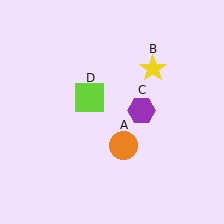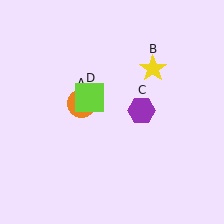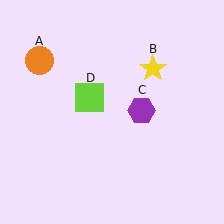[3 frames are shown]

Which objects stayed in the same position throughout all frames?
Yellow star (object B) and purple hexagon (object C) and lime square (object D) remained stationary.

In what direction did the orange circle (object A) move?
The orange circle (object A) moved up and to the left.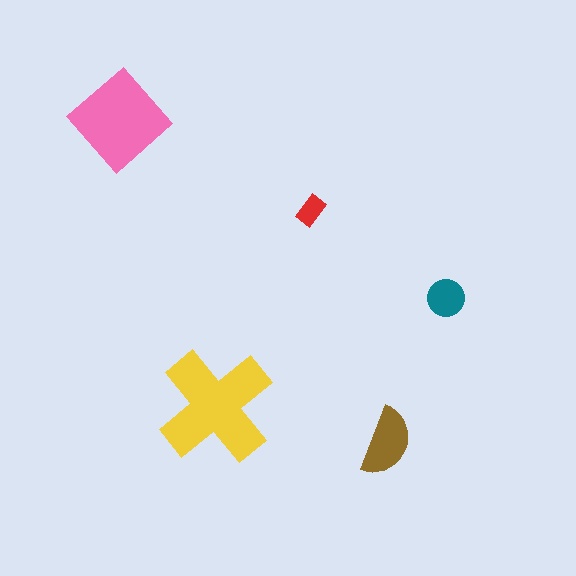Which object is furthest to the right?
The teal circle is rightmost.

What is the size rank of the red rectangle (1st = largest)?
5th.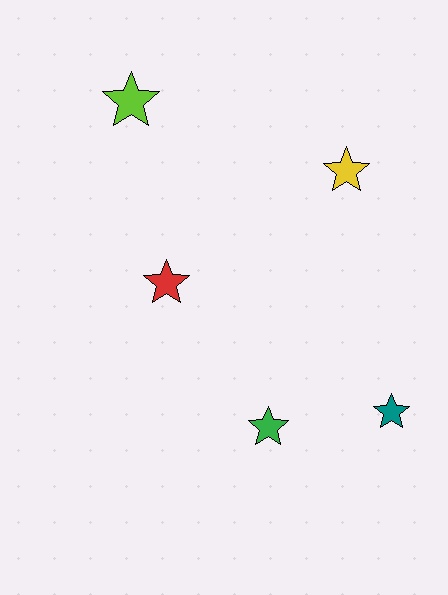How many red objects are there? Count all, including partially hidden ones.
There is 1 red object.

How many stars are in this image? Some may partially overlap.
There are 5 stars.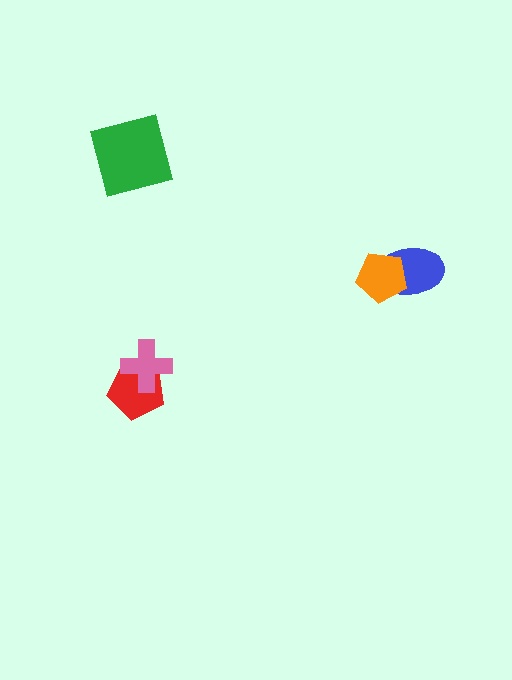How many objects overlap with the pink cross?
1 object overlaps with the pink cross.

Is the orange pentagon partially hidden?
No, no other shape covers it.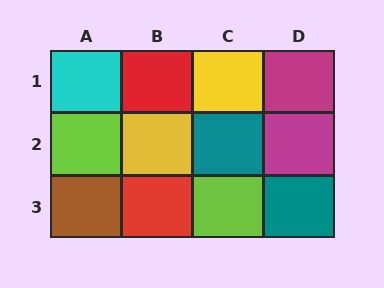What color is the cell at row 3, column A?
Brown.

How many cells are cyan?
1 cell is cyan.